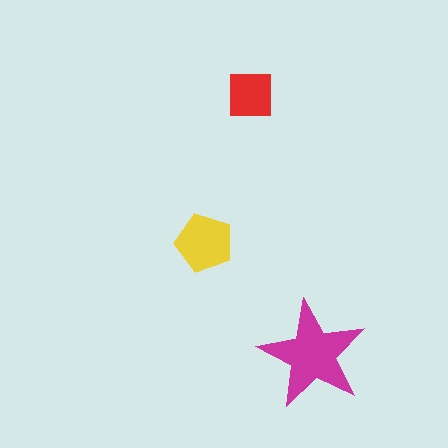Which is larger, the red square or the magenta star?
The magenta star.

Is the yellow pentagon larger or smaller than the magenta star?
Smaller.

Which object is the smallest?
The red square.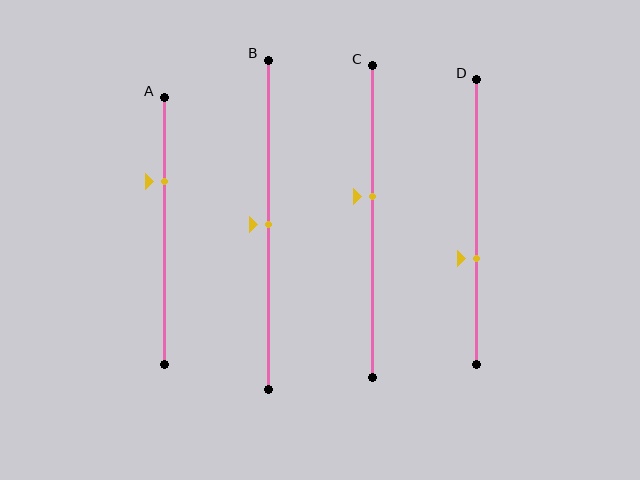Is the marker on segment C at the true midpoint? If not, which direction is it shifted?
No, the marker on segment C is shifted upward by about 8% of the segment length.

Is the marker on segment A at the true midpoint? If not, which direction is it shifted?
No, the marker on segment A is shifted upward by about 19% of the segment length.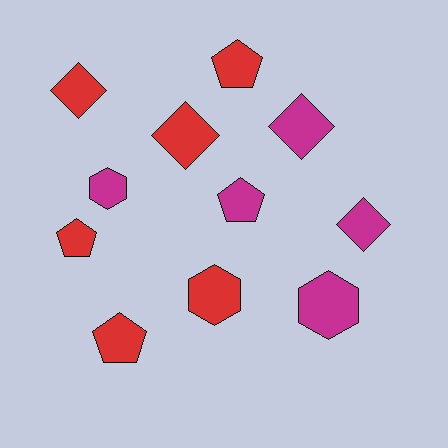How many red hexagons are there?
There is 1 red hexagon.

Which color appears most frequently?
Red, with 6 objects.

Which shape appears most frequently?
Diamond, with 4 objects.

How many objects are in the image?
There are 11 objects.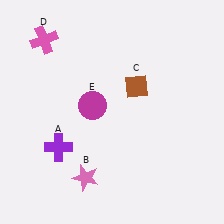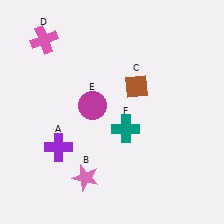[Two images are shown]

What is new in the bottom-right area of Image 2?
A teal cross (F) was added in the bottom-right area of Image 2.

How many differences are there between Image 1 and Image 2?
There is 1 difference between the two images.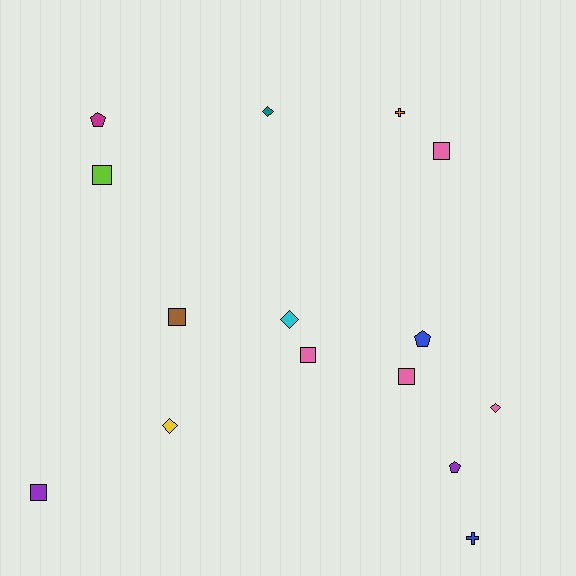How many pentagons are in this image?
There are 3 pentagons.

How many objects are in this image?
There are 15 objects.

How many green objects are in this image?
There are no green objects.